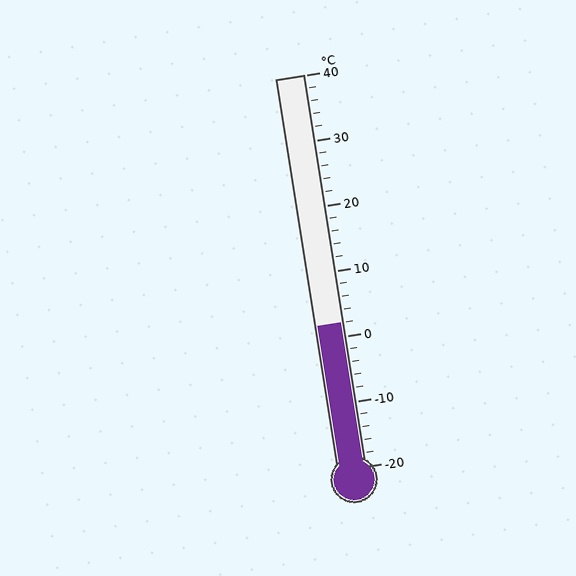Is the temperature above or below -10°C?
The temperature is above -10°C.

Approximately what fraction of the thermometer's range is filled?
The thermometer is filled to approximately 35% of its range.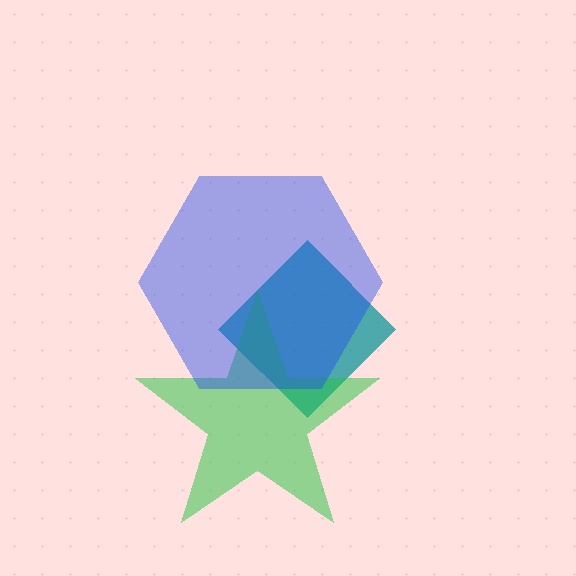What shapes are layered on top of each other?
The layered shapes are: a teal diamond, a green star, a blue hexagon.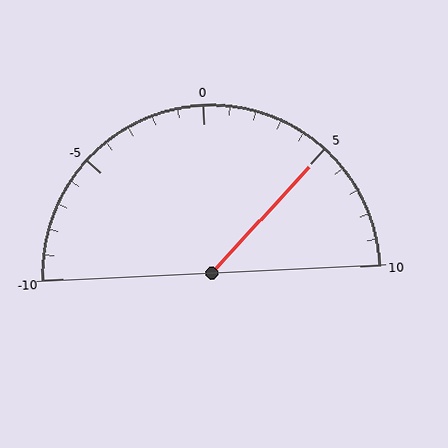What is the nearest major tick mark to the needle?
The nearest major tick mark is 5.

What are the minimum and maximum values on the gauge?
The gauge ranges from -10 to 10.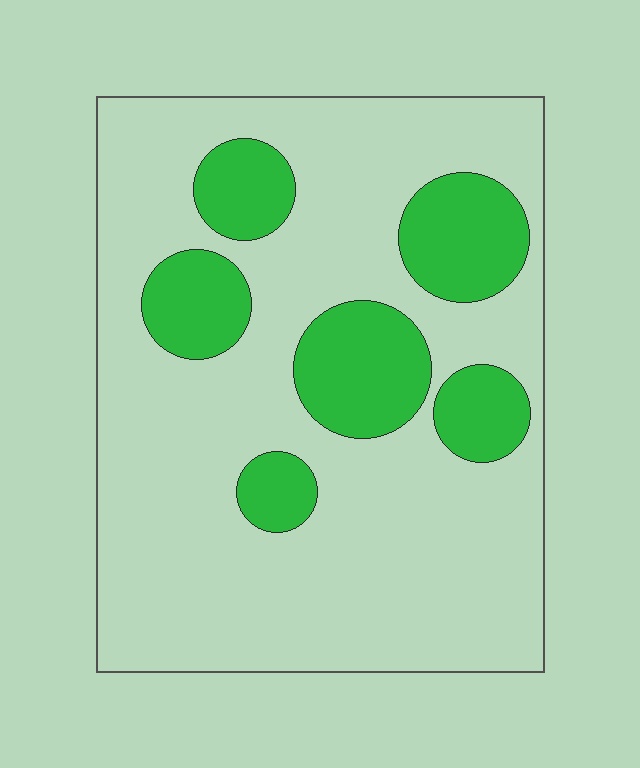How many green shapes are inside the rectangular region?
6.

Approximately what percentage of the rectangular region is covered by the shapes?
Approximately 25%.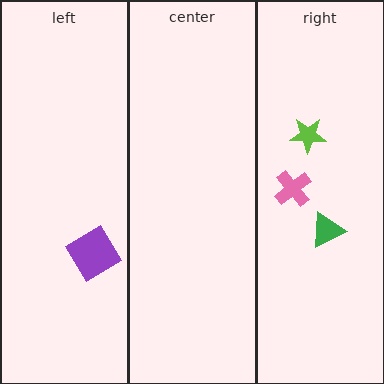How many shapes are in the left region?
1.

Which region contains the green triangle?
The right region.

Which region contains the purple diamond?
The left region.